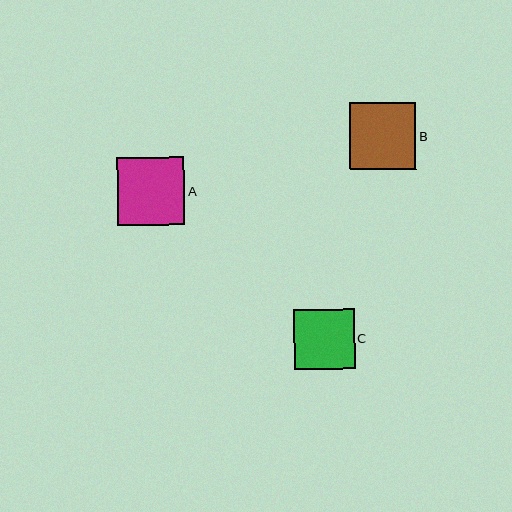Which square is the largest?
Square A is the largest with a size of approximately 67 pixels.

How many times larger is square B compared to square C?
Square B is approximately 1.1 times the size of square C.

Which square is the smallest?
Square C is the smallest with a size of approximately 60 pixels.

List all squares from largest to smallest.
From largest to smallest: A, B, C.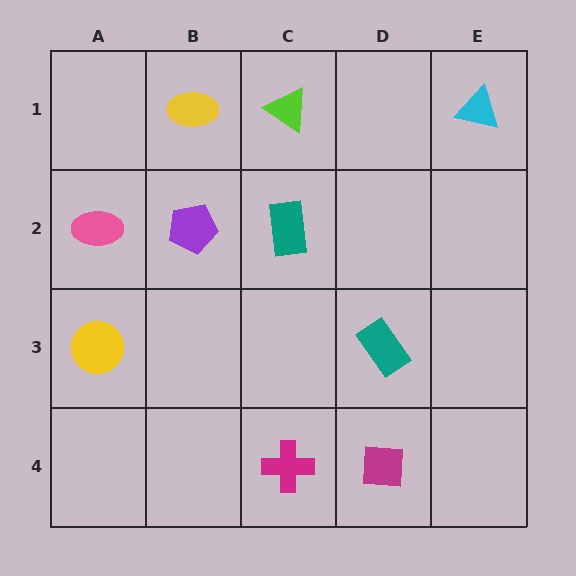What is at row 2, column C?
A teal rectangle.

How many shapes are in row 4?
2 shapes.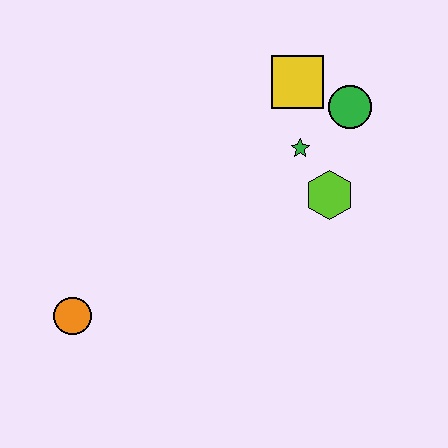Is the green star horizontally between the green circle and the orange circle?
Yes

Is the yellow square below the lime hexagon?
No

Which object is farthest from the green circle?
The orange circle is farthest from the green circle.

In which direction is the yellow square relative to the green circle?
The yellow square is to the left of the green circle.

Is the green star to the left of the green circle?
Yes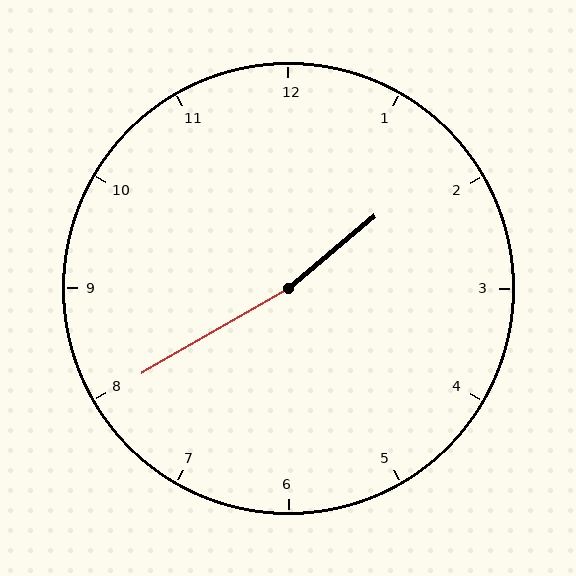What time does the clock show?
1:40.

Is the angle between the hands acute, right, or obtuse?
It is obtuse.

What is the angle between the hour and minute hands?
Approximately 170 degrees.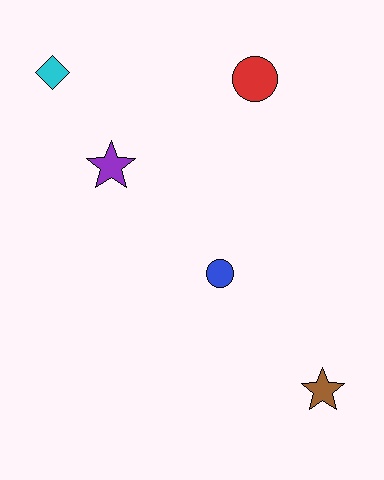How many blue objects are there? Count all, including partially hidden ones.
There is 1 blue object.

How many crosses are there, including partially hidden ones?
There are no crosses.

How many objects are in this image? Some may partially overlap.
There are 5 objects.